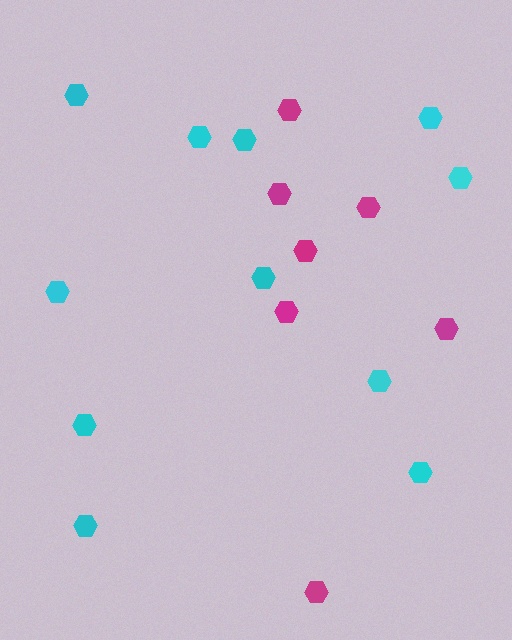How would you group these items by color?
There are 2 groups: one group of magenta hexagons (7) and one group of cyan hexagons (11).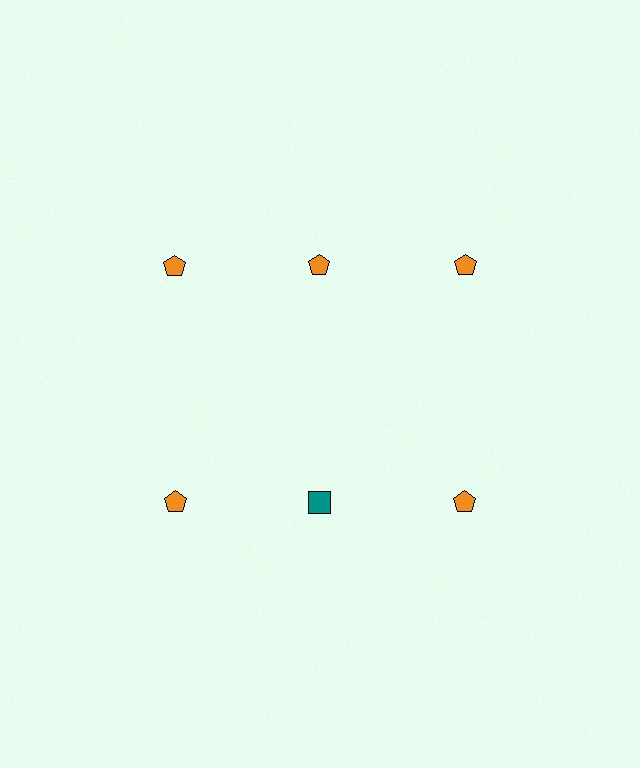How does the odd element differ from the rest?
It differs in both color (teal instead of orange) and shape (square instead of pentagon).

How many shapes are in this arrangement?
There are 6 shapes arranged in a grid pattern.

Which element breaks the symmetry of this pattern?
The teal square in the second row, second from left column breaks the symmetry. All other shapes are orange pentagons.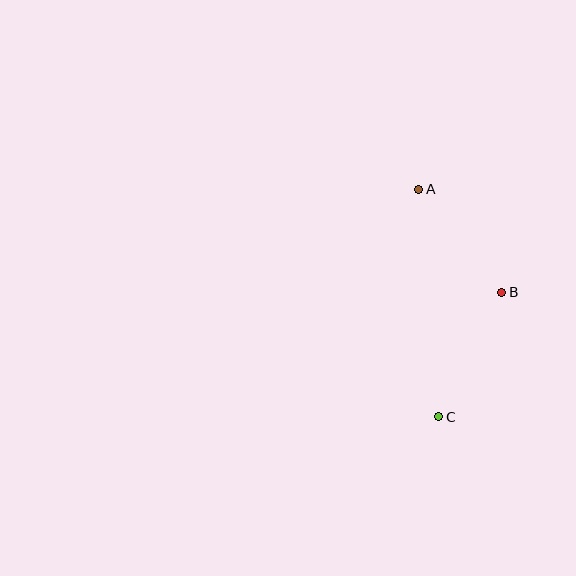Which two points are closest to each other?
Points A and B are closest to each other.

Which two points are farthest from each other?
Points A and C are farthest from each other.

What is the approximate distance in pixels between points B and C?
The distance between B and C is approximately 139 pixels.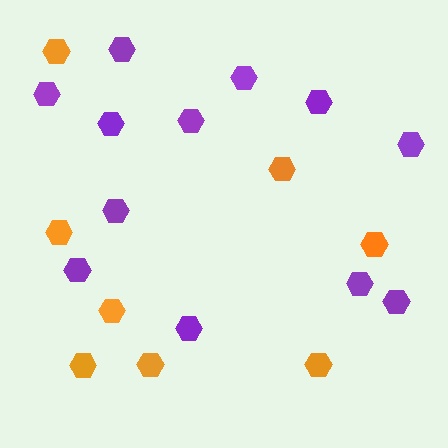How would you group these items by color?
There are 2 groups: one group of orange hexagons (8) and one group of purple hexagons (12).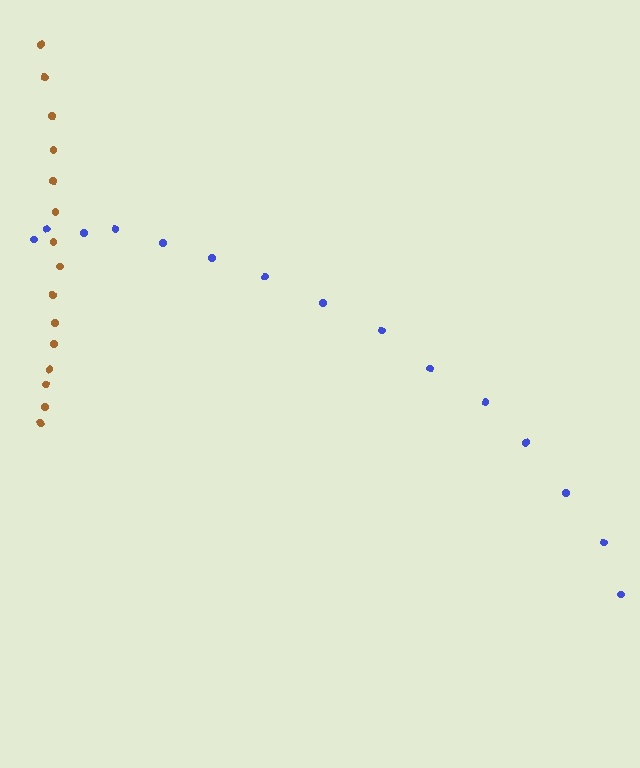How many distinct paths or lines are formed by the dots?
There are 2 distinct paths.